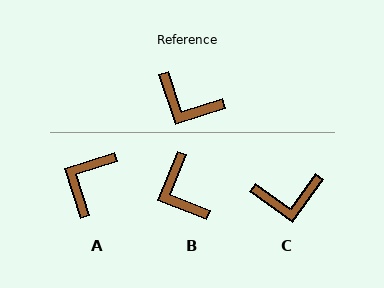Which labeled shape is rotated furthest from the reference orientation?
A, about 90 degrees away.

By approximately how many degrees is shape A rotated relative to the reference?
Approximately 90 degrees clockwise.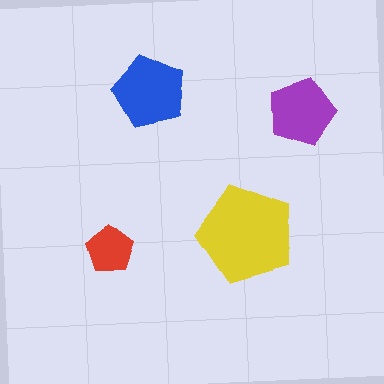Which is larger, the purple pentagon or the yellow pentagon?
The yellow one.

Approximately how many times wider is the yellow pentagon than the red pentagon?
About 2 times wider.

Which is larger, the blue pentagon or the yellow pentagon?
The yellow one.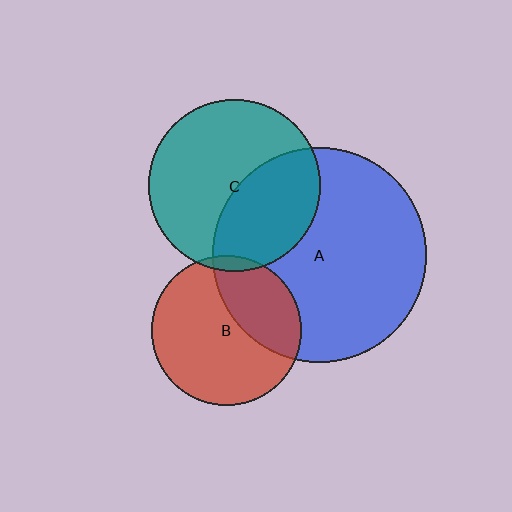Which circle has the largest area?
Circle A (blue).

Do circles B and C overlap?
Yes.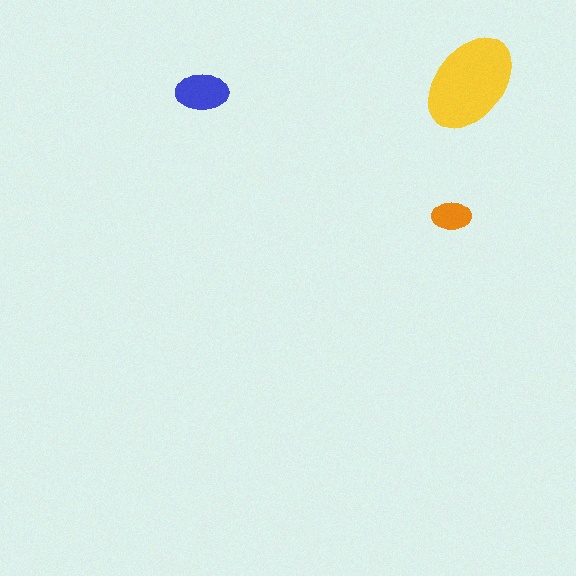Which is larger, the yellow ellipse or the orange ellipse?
The yellow one.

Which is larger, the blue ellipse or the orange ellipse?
The blue one.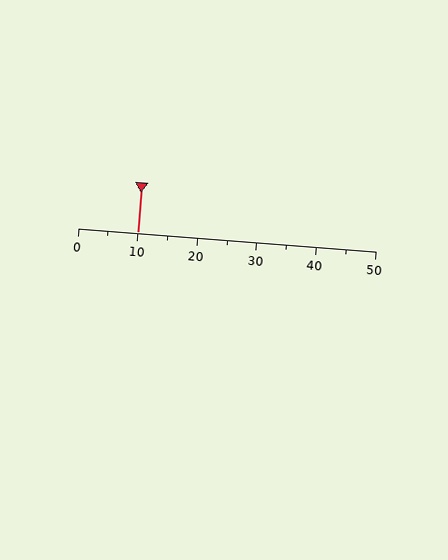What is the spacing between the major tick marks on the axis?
The major ticks are spaced 10 apart.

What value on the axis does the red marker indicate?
The marker indicates approximately 10.